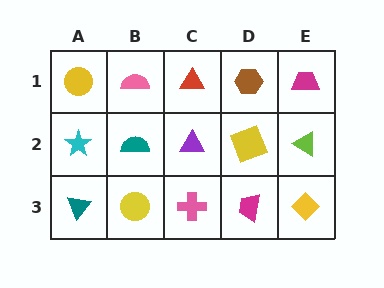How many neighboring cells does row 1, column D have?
3.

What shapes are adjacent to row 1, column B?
A teal semicircle (row 2, column B), a yellow circle (row 1, column A), a red triangle (row 1, column C).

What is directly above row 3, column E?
A lime triangle.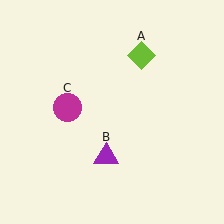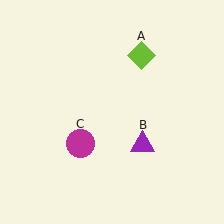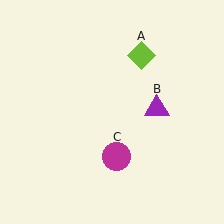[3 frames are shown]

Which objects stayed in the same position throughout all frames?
Lime diamond (object A) remained stationary.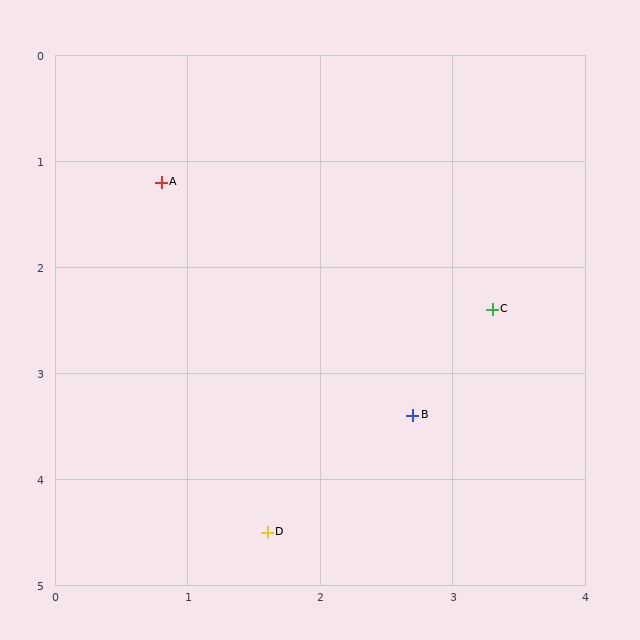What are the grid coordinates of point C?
Point C is at approximately (3.3, 2.4).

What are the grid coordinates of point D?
Point D is at approximately (1.6, 4.5).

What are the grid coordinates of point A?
Point A is at approximately (0.8, 1.2).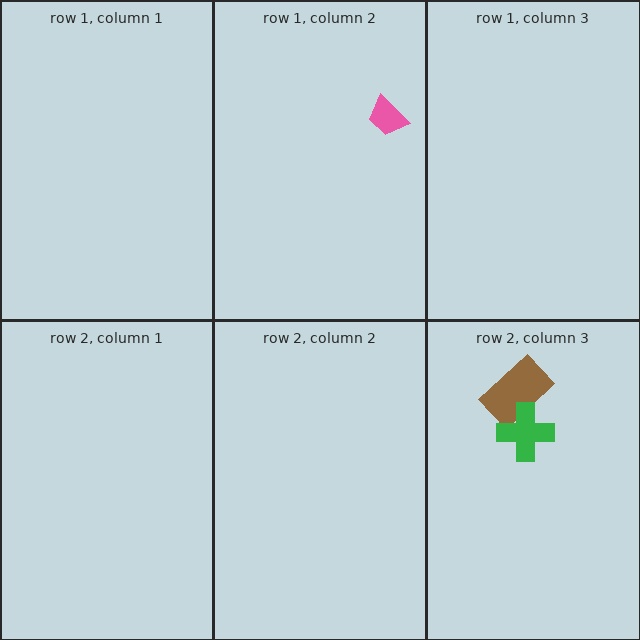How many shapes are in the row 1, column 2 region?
1.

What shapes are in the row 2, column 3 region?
The brown rectangle, the green cross.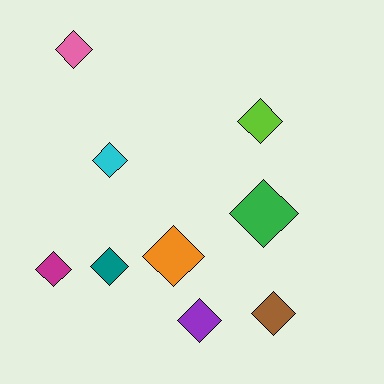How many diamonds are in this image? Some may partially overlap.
There are 9 diamonds.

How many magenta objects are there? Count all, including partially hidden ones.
There is 1 magenta object.